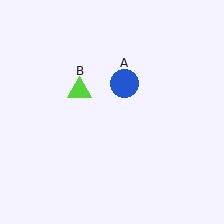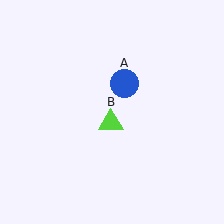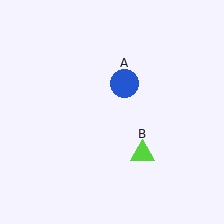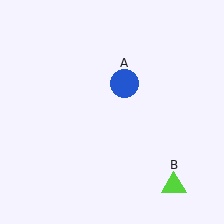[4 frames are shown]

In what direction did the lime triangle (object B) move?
The lime triangle (object B) moved down and to the right.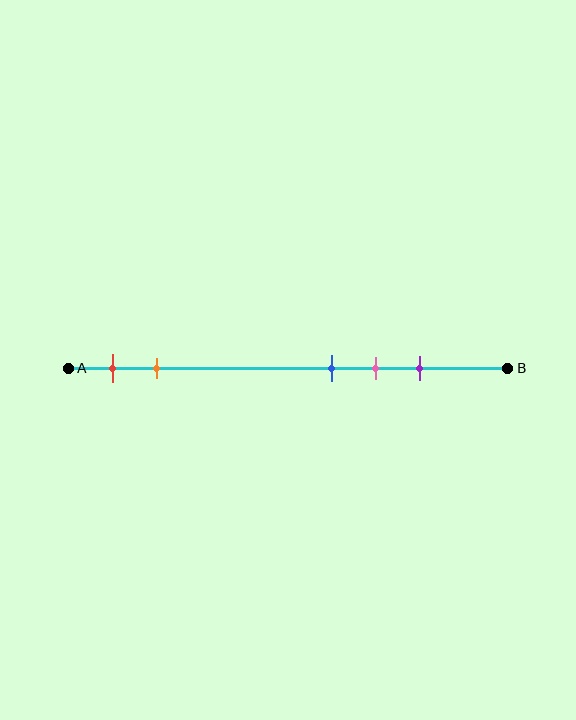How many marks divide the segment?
There are 5 marks dividing the segment.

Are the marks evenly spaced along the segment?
No, the marks are not evenly spaced.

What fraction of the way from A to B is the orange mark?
The orange mark is approximately 20% (0.2) of the way from A to B.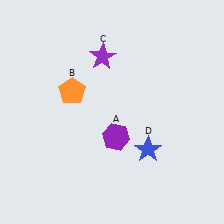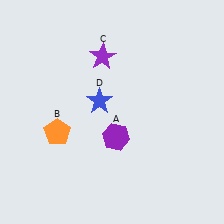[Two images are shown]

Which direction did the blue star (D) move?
The blue star (D) moved left.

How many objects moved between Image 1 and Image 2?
2 objects moved between the two images.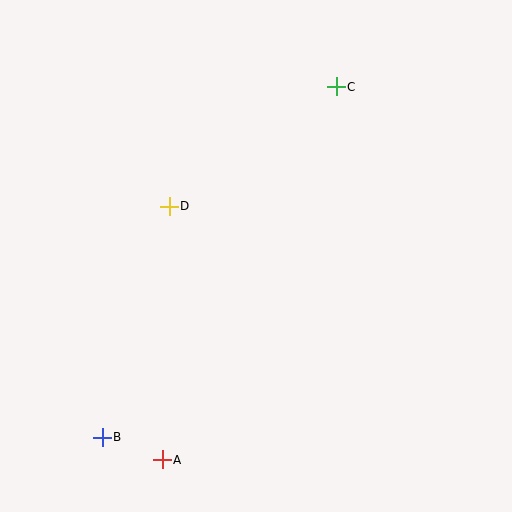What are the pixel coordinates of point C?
Point C is at (336, 87).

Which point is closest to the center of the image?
Point D at (169, 206) is closest to the center.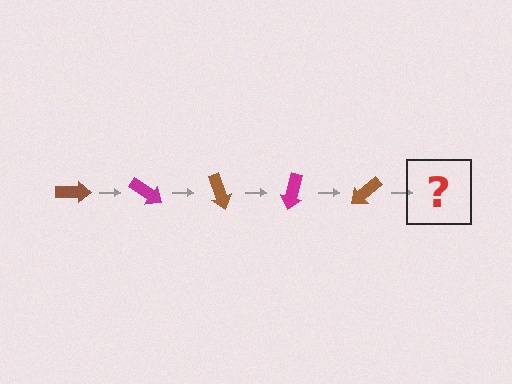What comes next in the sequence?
The next element should be a magenta arrow, rotated 175 degrees from the start.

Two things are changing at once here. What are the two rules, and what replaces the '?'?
The two rules are that it rotates 35 degrees each step and the color cycles through brown and magenta. The '?' should be a magenta arrow, rotated 175 degrees from the start.